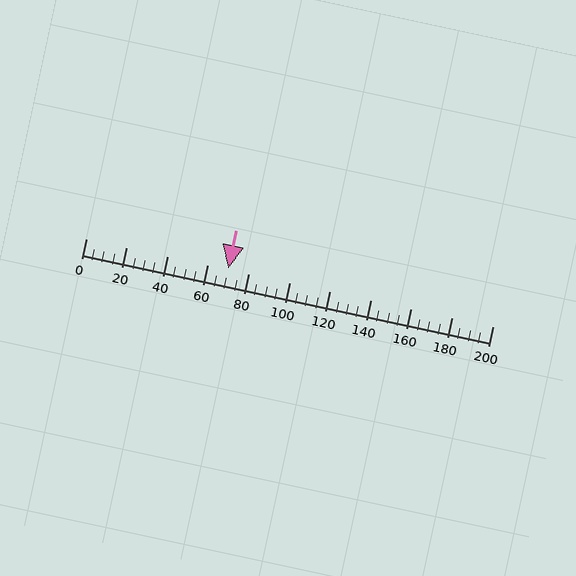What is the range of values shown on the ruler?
The ruler shows values from 0 to 200.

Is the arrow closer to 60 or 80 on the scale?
The arrow is closer to 80.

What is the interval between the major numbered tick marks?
The major tick marks are spaced 20 units apart.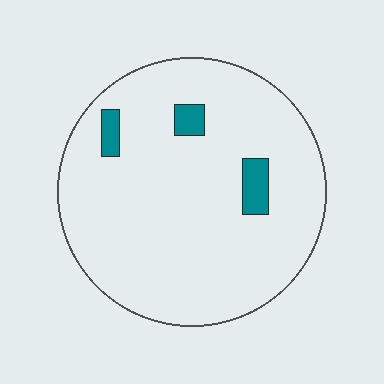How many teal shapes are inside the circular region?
3.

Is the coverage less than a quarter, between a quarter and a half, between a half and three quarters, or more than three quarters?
Less than a quarter.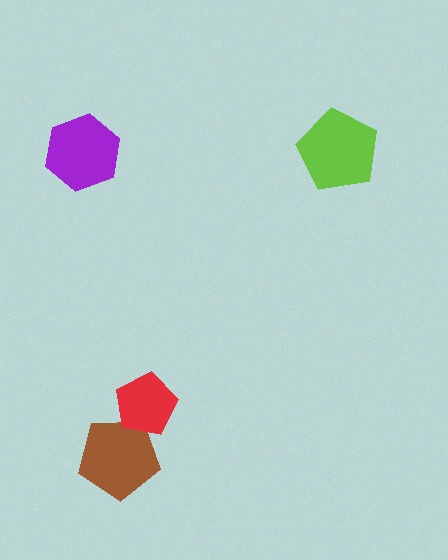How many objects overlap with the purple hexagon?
0 objects overlap with the purple hexagon.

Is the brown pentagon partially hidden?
Yes, it is partially covered by another shape.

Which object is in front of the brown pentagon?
The red pentagon is in front of the brown pentagon.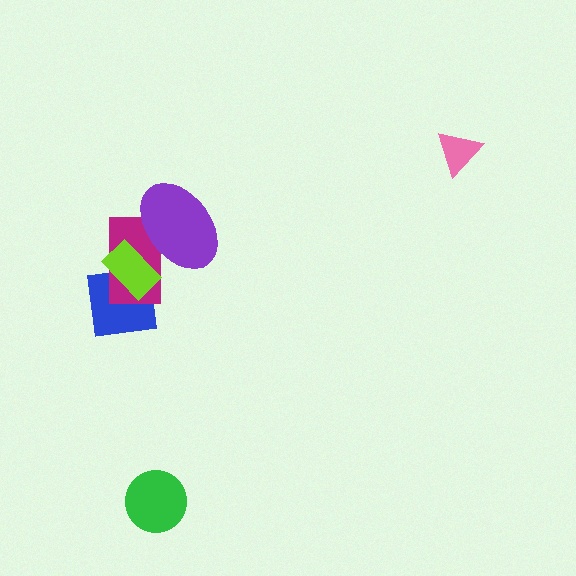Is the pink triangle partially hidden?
No, no other shape covers it.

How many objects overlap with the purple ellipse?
2 objects overlap with the purple ellipse.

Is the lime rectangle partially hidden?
Yes, it is partially covered by another shape.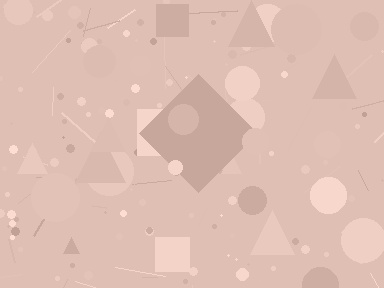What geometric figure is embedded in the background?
A diamond is embedded in the background.